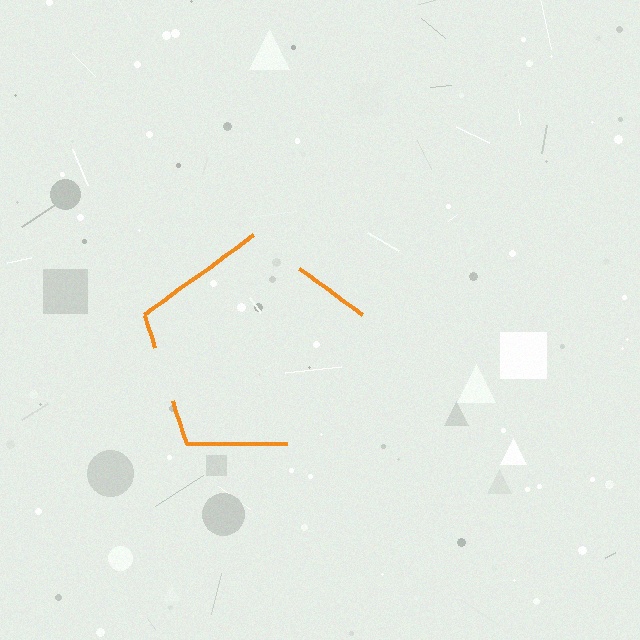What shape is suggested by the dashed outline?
The dashed outline suggests a pentagon.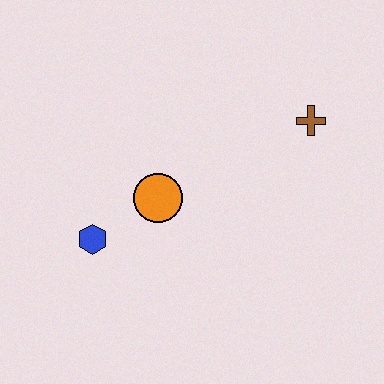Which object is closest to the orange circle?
The blue hexagon is closest to the orange circle.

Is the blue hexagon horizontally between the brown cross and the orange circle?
No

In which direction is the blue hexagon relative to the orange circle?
The blue hexagon is to the left of the orange circle.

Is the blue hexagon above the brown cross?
No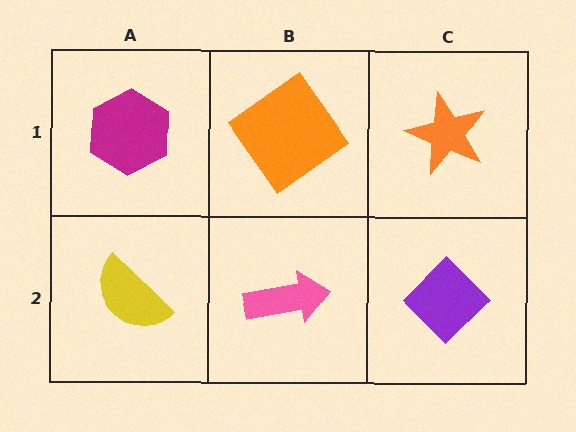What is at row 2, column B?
A pink arrow.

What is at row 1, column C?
An orange star.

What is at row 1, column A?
A magenta hexagon.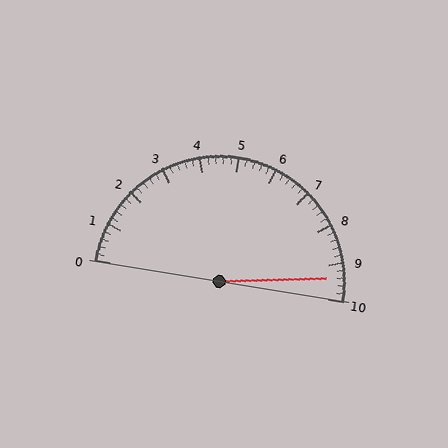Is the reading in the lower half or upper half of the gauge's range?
The reading is in the upper half of the range (0 to 10).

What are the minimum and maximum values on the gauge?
The gauge ranges from 0 to 10.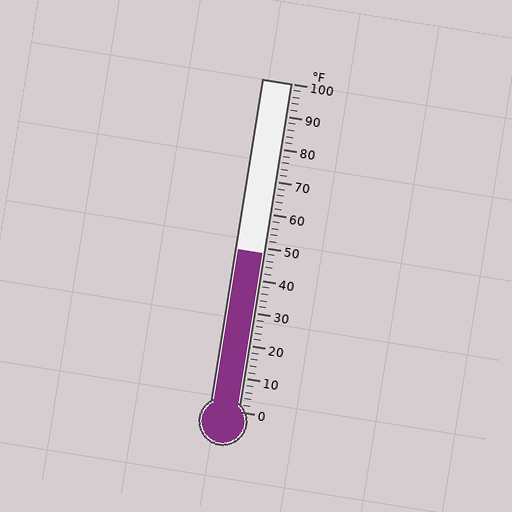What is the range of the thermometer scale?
The thermometer scale ranges from 0°F to 100°F.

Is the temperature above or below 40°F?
The temperature is above 40°F.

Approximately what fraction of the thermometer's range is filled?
The thermometer is filled to approximately 50% of its range.